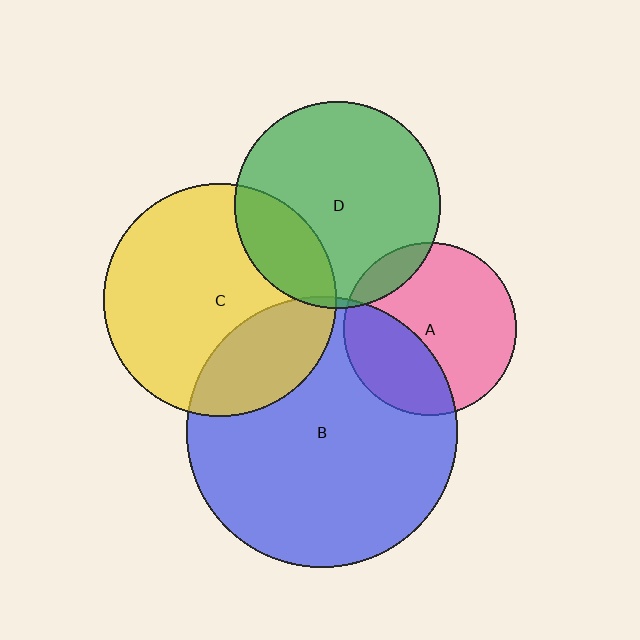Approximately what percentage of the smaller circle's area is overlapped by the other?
Approximately 10%.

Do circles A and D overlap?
Yes.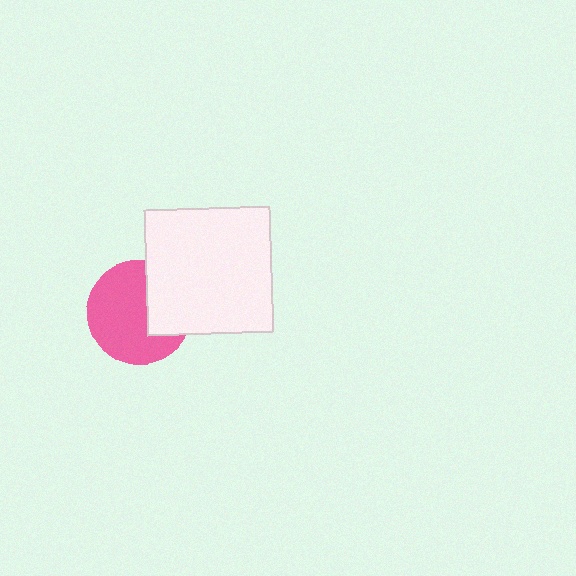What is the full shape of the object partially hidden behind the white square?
The partially hidden object is a pink circle.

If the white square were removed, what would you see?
You would see the complete pink circle.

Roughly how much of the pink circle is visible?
Most of it is visible (roughly 67%).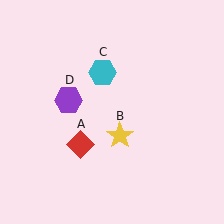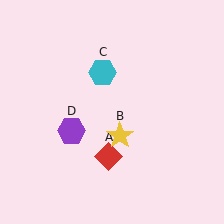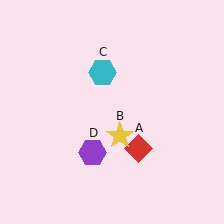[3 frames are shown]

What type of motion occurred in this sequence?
The red diamond (object A), purple hexagon (object D) rotated counterclockwise around the center of the scene.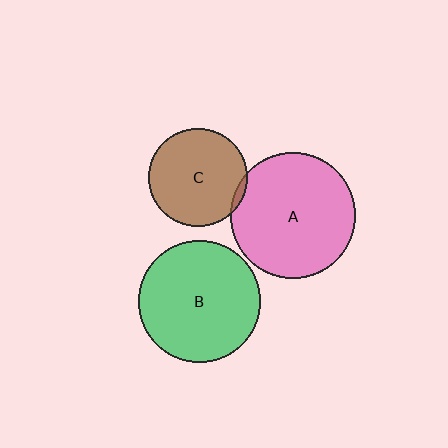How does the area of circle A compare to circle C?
Approximately 1.6 times.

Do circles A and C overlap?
Yes.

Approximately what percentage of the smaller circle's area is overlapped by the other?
Approximately 5%.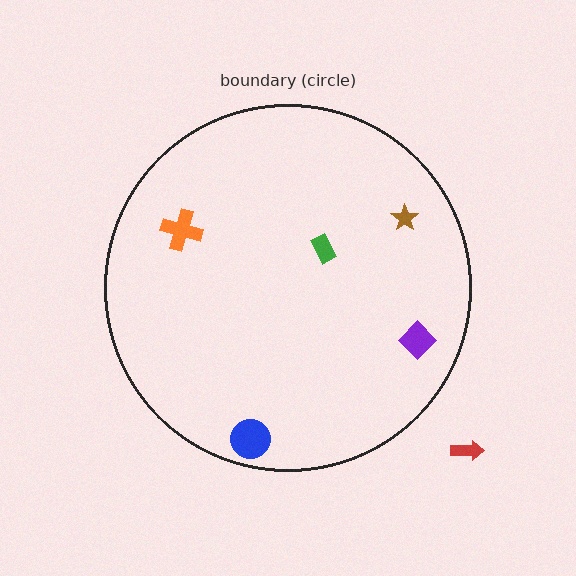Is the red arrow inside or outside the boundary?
Outside.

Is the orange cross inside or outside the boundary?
Inside.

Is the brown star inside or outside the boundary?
Inside.